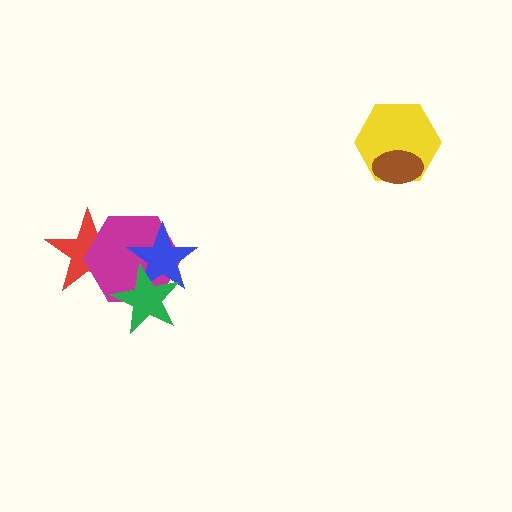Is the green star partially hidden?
No, no other shape covers it.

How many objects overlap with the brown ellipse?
1 object overlaps with the brown ellipse.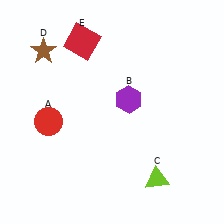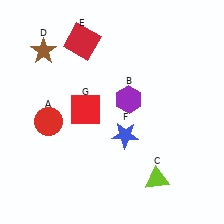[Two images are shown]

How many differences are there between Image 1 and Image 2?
There are 2 differences between the two images.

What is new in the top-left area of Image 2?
A red square (G) was added in the top-left area of Image 2.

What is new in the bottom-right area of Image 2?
A blue star (F) was added in the bottom-right area of Image 2.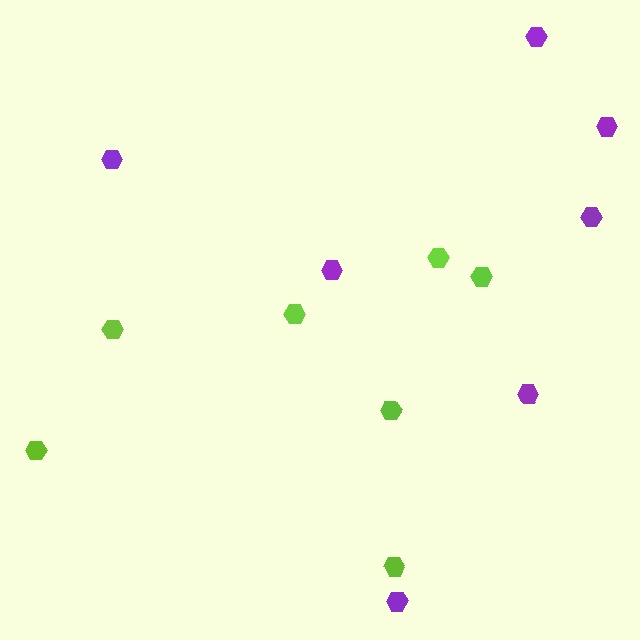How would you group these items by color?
There are 2 groups: one group of purple hexagons (7) and one group of lime hexagons (7).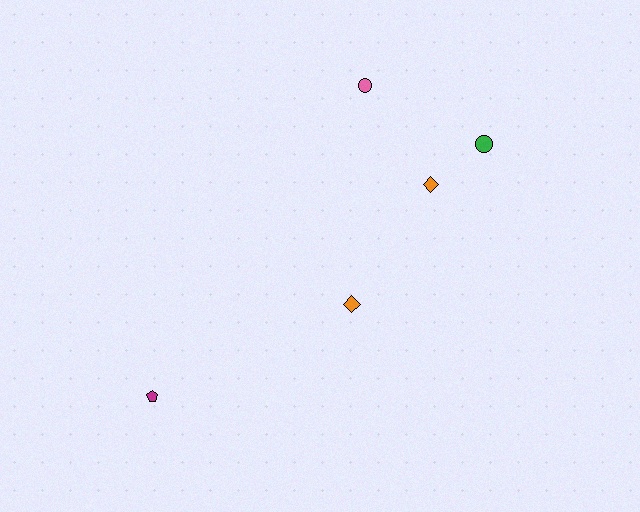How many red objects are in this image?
There are no red objects.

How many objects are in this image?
There are 5 objects.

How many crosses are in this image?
There are no crosses.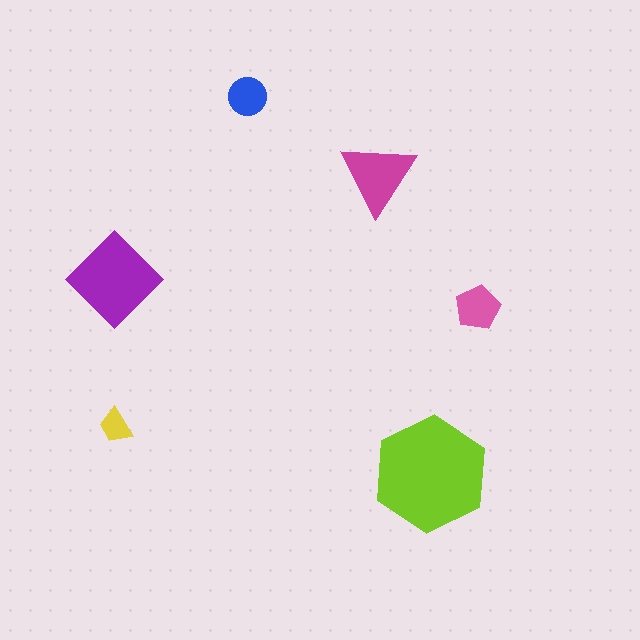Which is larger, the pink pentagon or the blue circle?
The pink pentagon.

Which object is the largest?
The lime hexagon.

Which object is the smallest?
The yellow trapezoid.